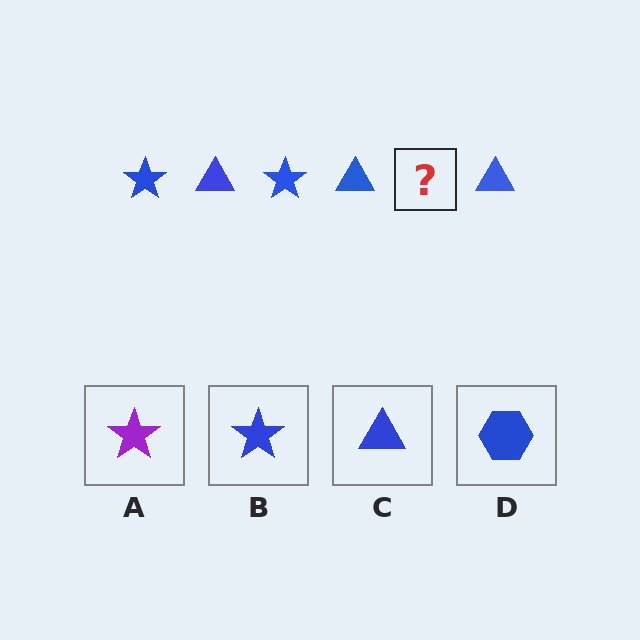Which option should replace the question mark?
Option B.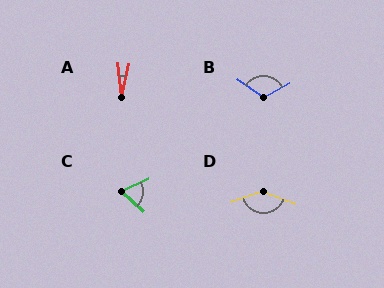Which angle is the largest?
D, at approximately 140 degrees.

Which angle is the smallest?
A, at approximately 17 degrees.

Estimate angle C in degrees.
Approximately 68 degrees.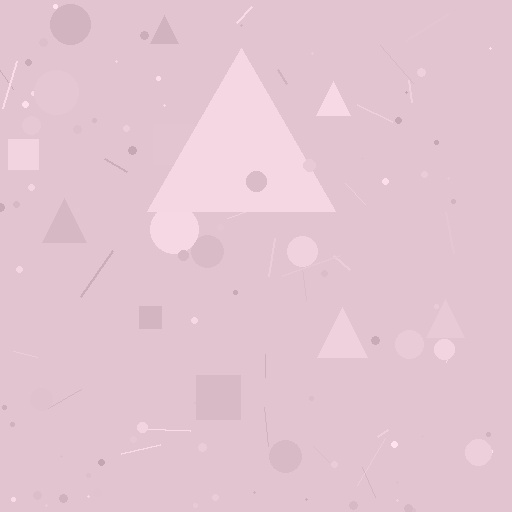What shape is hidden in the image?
A triangle is hidden in the image.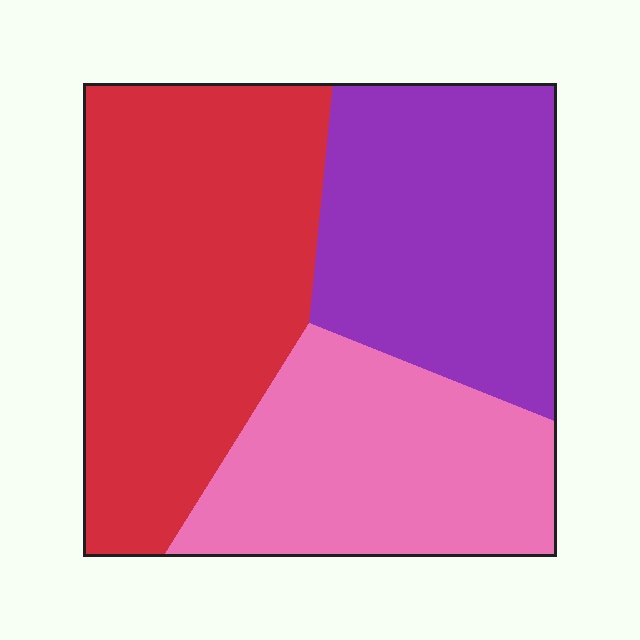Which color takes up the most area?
Red, at roughly 40%.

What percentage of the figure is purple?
Purple takes up about one third (1/3) of the figure.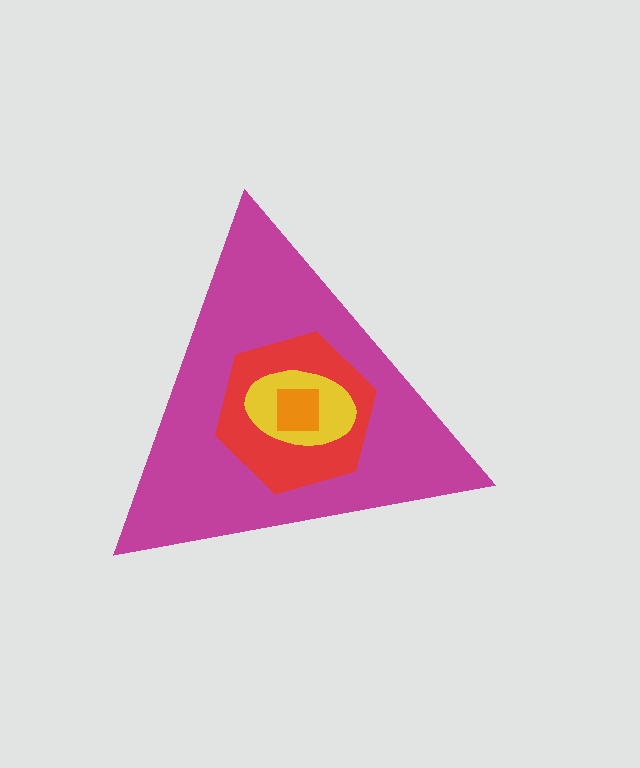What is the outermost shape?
The magenta triangle.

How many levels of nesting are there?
4.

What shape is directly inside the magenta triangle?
The red hexagon.